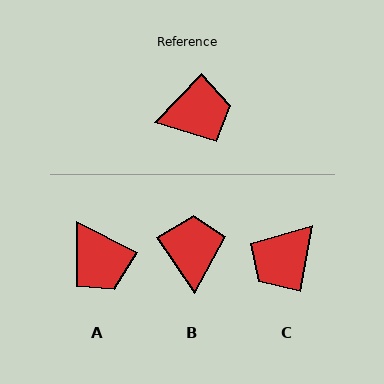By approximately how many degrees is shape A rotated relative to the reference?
Approximately 73 degrees clockwise.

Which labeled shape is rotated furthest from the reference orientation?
C, about 147 degrees away.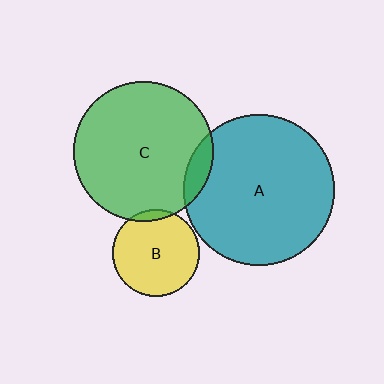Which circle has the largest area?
Circle A (teal).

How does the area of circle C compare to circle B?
Approximately 2.6 times.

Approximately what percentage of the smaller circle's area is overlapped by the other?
Approximately 10%.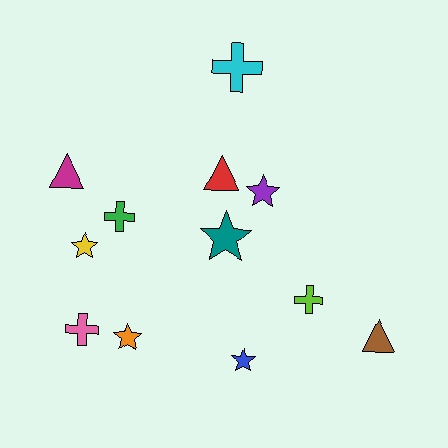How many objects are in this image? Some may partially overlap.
There are 12 objects.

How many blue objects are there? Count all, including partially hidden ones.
There is 1 blue object.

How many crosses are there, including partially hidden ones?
There are 4 crosses.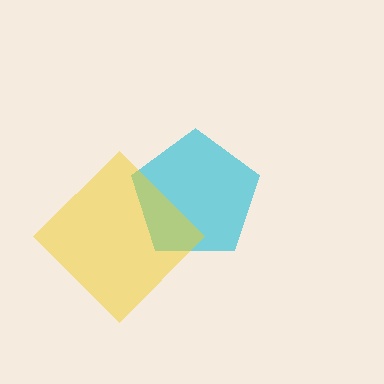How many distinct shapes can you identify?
There are 2 distinct shapes: a cyan pentagon, a yellow diamond.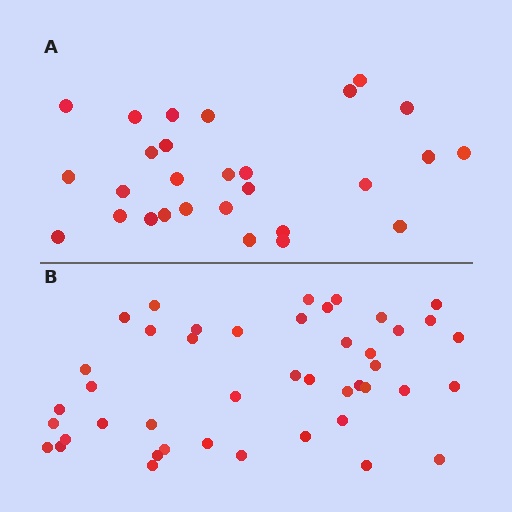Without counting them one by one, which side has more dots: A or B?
Region B (the bottom region) has more dots.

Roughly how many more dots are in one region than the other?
Region B has approximately 15 more dots than region A.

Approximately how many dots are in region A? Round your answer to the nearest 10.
About 30 dots. (The exact count is 28, which rounds to 30.)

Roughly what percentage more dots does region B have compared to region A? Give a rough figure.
About 55% more.